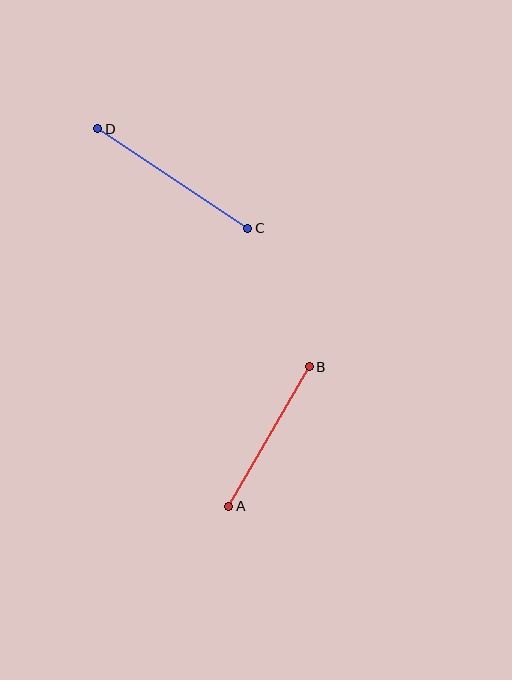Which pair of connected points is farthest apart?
Points C and D are farthest apart.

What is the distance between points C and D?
The distance is approximately 180 pixels.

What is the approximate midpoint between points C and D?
The midpoint is at approximately (173, 178) pixels.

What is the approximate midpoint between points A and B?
The midpoint is at approximately (269, 436) pixels.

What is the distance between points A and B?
The distance is approximately 161 pixels.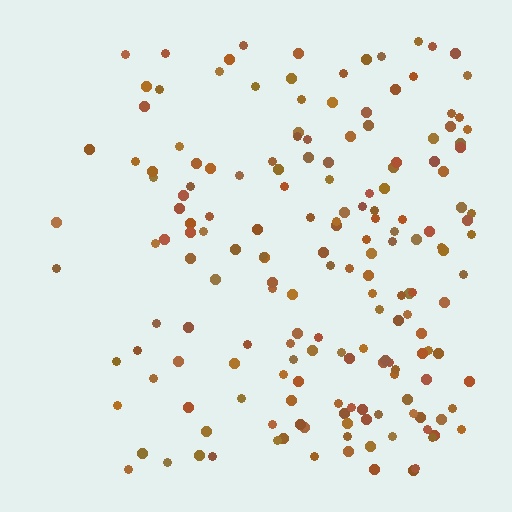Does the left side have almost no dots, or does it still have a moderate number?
Still a moderate number, just noticeably fewer than the right.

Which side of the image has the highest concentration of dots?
The right.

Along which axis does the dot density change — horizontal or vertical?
Horizontal.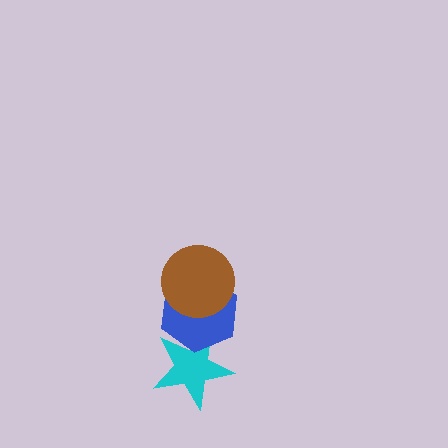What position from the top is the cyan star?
The cyan star is 3rd from the top.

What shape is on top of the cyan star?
The blue hexagon is on top of the cyan star.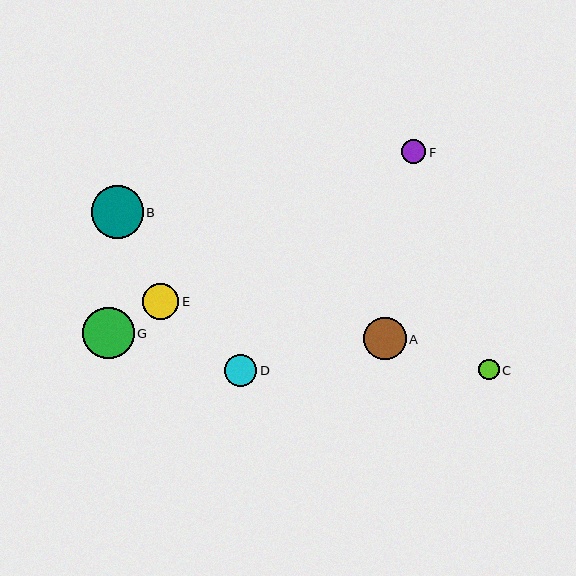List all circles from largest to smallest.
From largest to smallest: B, G, A, E, D, F, C.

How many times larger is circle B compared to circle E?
Circle B is approximately 1.4 times the size of circle E.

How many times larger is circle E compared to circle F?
Circle E is approximately 1.5 times the size of circle F.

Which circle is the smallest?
Circle C is the smallest with a size of approximately 21 pixels.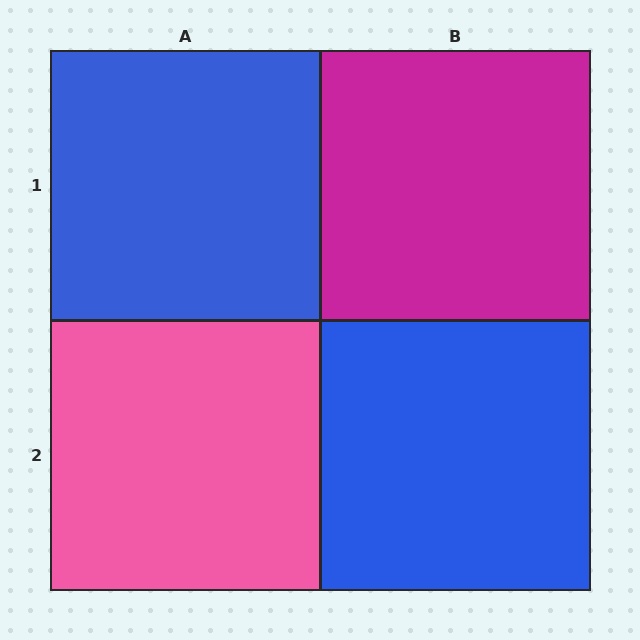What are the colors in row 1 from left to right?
Blue, magenta.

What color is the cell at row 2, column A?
Pink.